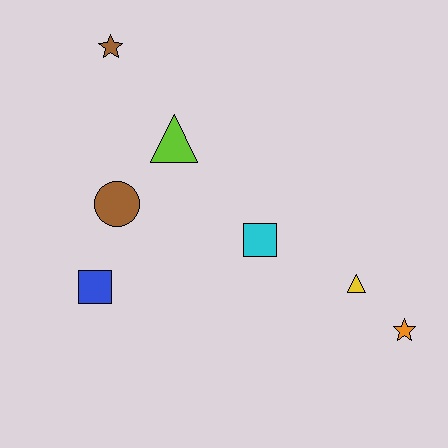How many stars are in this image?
There are 2 stars.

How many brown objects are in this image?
There are 2 brown objects.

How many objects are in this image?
There are 7 objects.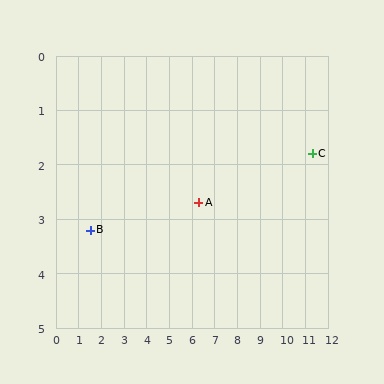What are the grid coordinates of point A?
Point A is at approximately (6.3, 2.7).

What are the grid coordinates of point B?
Point B is at approximately (1.5, 3.2).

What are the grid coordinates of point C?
Point C is at approximately (11.3, 1.8).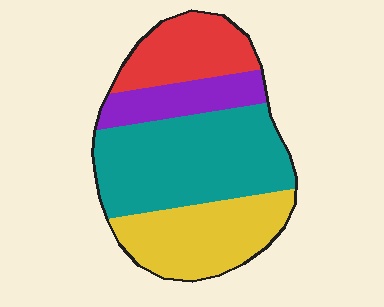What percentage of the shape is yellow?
Yellow takes up about one quarter (1/4) of the shape.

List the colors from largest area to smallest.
From largest to smallest: teal, yellow, red, purple.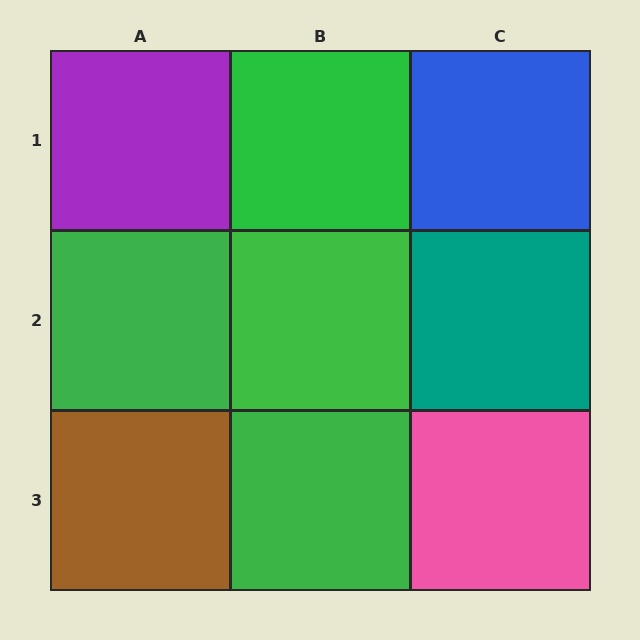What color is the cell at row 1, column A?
Purple.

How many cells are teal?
1 cell is teal.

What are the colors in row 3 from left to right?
Brown, green, pink.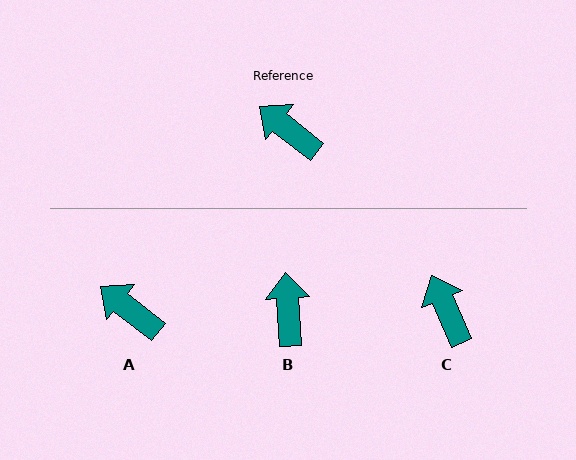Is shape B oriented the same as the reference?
No, it is off by about 48 degrees.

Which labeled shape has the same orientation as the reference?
A.